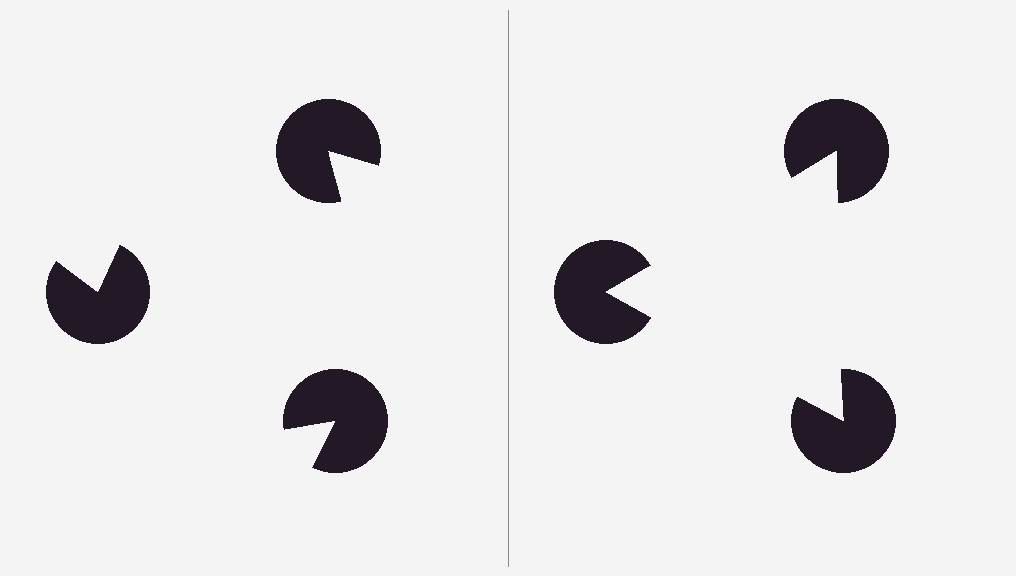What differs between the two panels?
The pac-man discs are positioned identically on both sides; only the wedge orientations differ. On the right they align to a triangle; on the left they are misaligned.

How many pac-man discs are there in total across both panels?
6 — 3 on each side.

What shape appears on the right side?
An illusory triangle.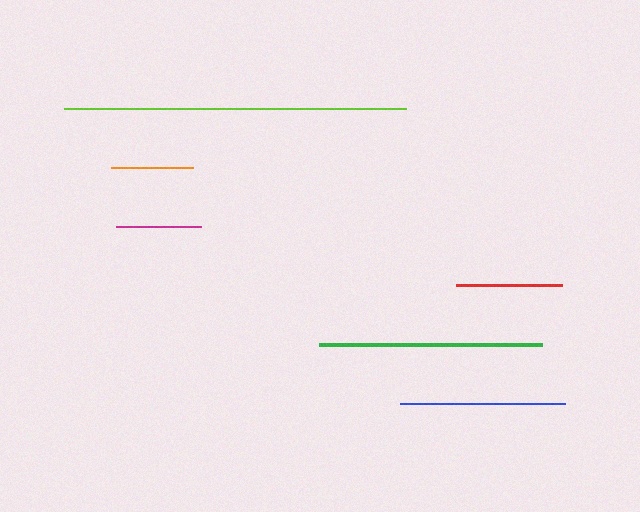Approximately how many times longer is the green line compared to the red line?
The green line is approximately 2.1 times the length of the red line.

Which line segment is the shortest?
The orange line is the shortest at approximately 82 pixels.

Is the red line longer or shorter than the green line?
The green line is longer than the red line.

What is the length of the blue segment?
The blue segment is approximately 165 pixels long.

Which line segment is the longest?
The lime line is the longest at approximately 342 pixels.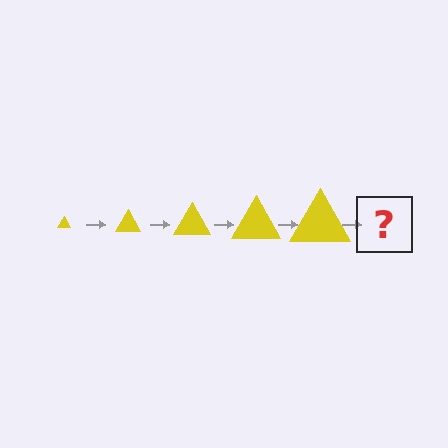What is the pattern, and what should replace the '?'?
The pattern is that the triangle gets progressively larger each step. The '?' should be a yellow triangle, larger than the previous one.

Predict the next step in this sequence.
The next step is a yellow triangle, larger than the previous one.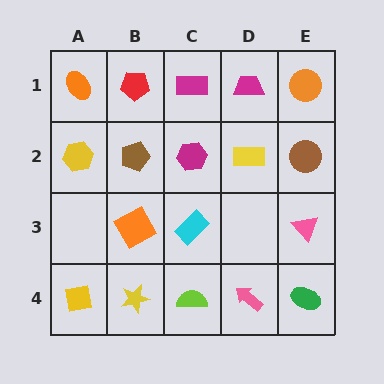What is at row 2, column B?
A brown pentagon.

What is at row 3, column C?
A cyan rectangle.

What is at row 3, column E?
A pink triangle.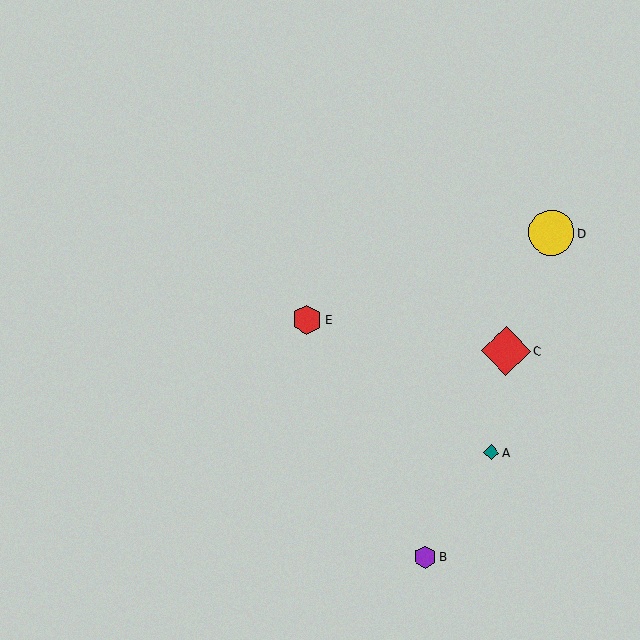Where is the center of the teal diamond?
The center of the teal diamond is at (491, 452).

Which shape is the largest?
The red diamond (labeled C) is the largest.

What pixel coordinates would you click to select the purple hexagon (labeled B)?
Click at (425, 557) to select the purple hexagon B.